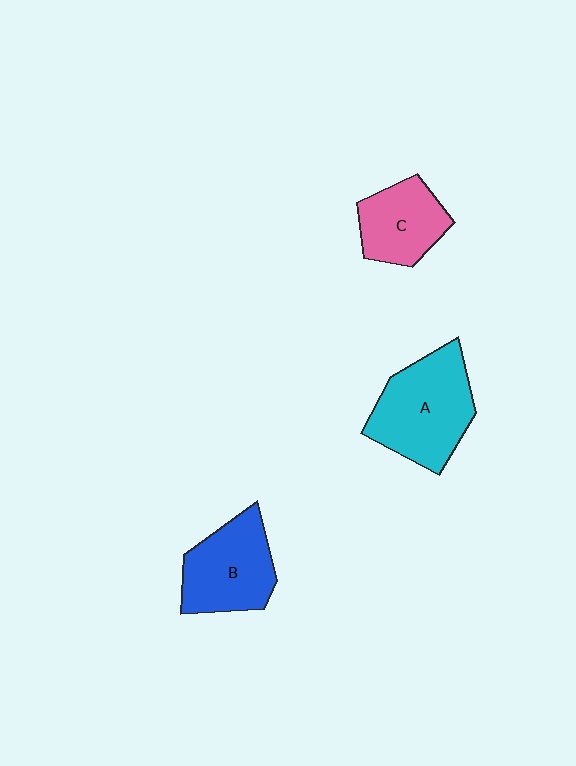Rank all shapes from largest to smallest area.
From largest to smallest: A (cyan), B (blue), C (pink).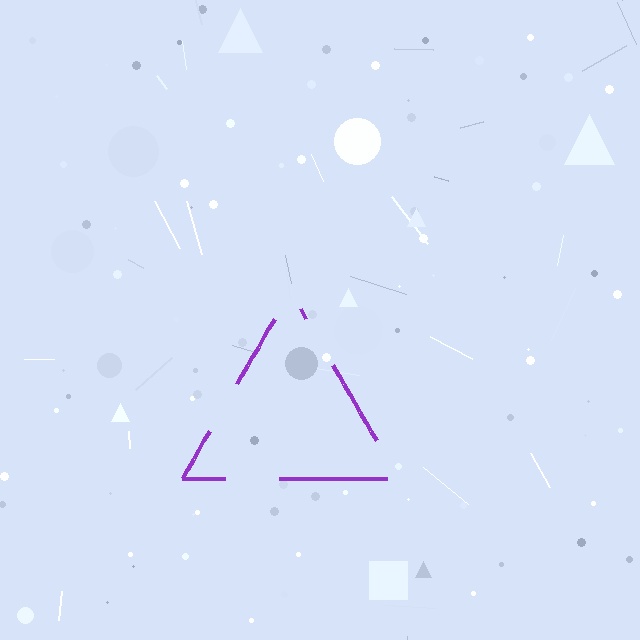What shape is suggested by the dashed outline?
The dashed outline suggests a triangle.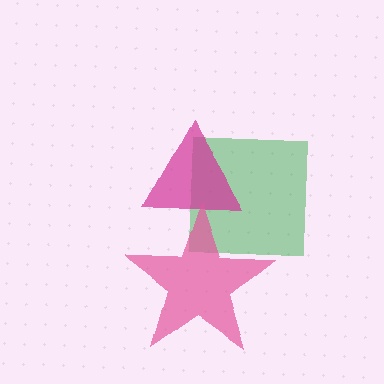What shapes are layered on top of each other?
The layered shapes are: a green square, a magenta triangle, a pink star.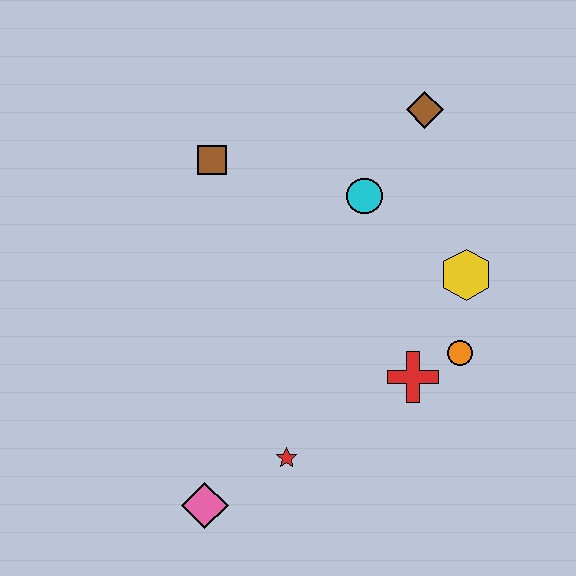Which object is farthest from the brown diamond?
The pink diamond is farthest from the brown diamond.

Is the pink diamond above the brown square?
No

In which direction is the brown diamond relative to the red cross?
The brown diamond is above the red cross.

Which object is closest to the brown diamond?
The cyan circle is closest to the brown diamond.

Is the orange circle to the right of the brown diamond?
Yes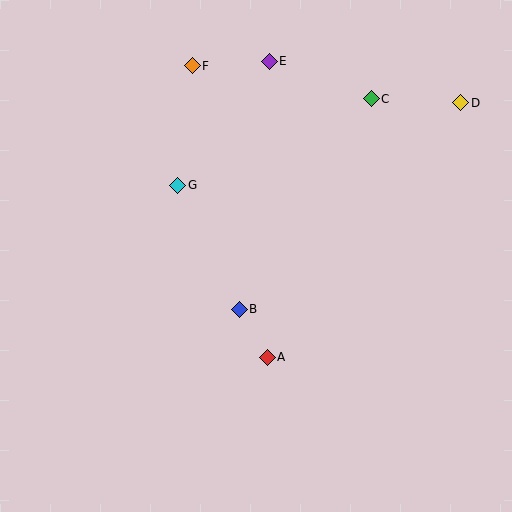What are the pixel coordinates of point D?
Point D is at (461, 103).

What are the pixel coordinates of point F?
Point F is at (192, 66).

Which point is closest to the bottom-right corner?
Point A is closest to the bottom-right corner.